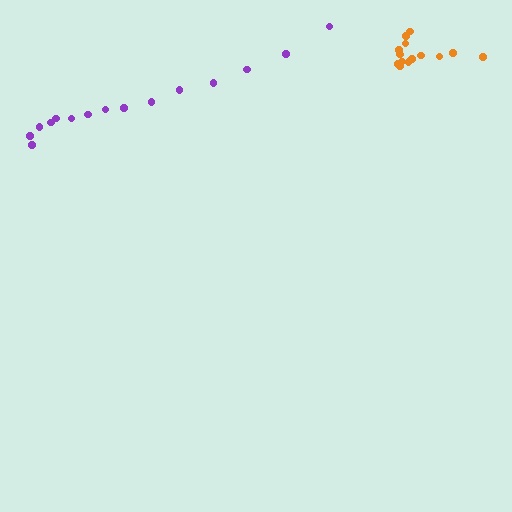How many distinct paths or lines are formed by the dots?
There are 2 distinct paths.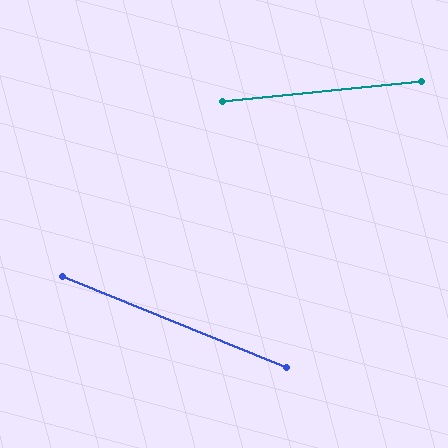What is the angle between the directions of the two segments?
Approximately 28 degrees.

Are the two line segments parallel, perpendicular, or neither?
Neither parallel nor perpendicular — they differ by about 28°.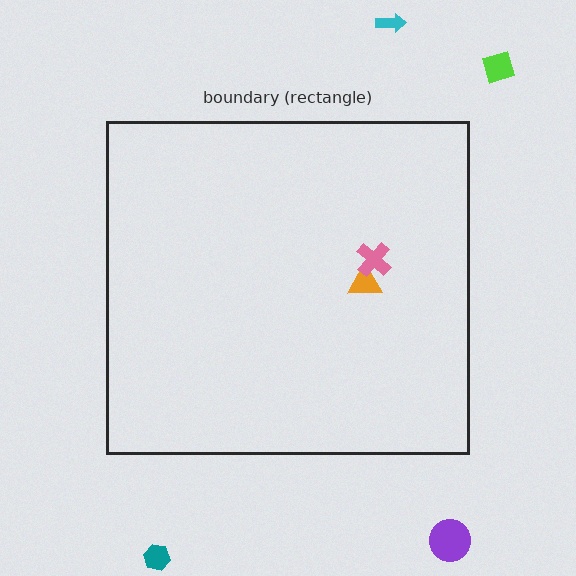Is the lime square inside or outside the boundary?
Outside.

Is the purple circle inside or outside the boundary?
Outside.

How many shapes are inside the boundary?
2 inside, 4 outside.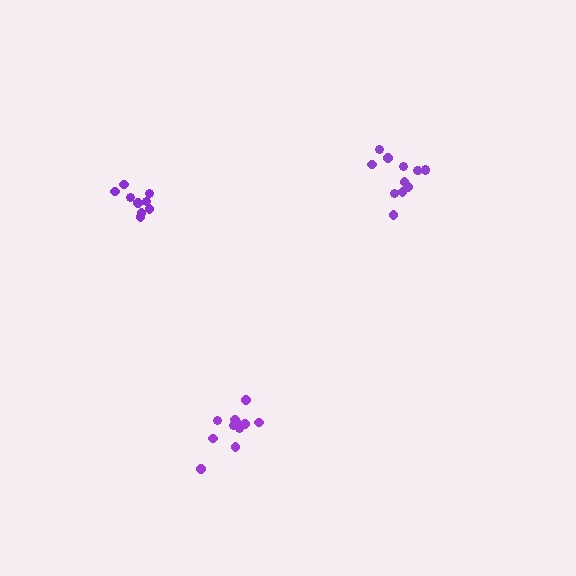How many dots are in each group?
Group 1: 11 dots, Group 2: 13 dots, Group 3: 9 dots (33 total).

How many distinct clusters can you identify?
There are 3 distinct clusters.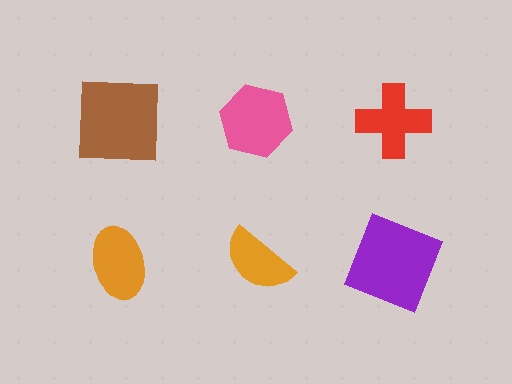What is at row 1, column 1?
A brown square.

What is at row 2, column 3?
A purple square.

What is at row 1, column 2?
A pink hexagon.